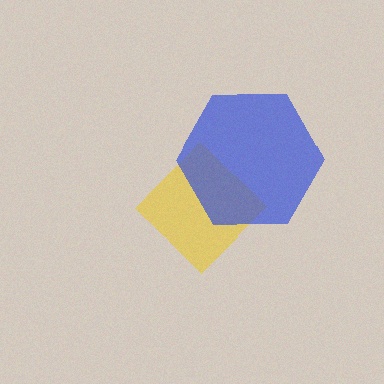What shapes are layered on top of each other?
The layered shapes are: a yellow diamond, a blue hexagon.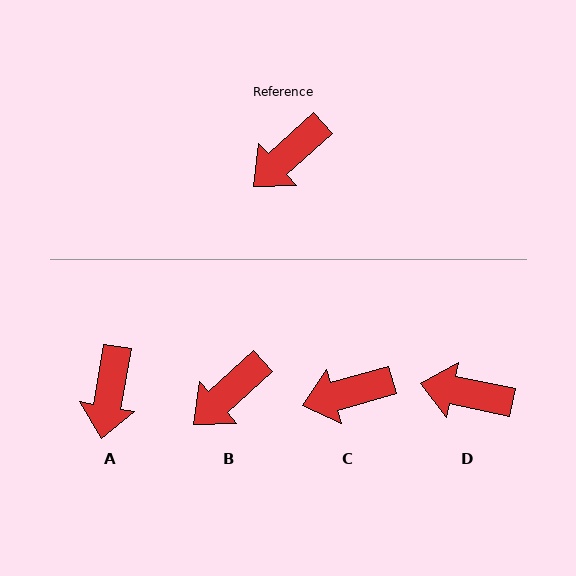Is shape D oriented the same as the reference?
No, it is off by about 54 degrees.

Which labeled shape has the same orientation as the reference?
B.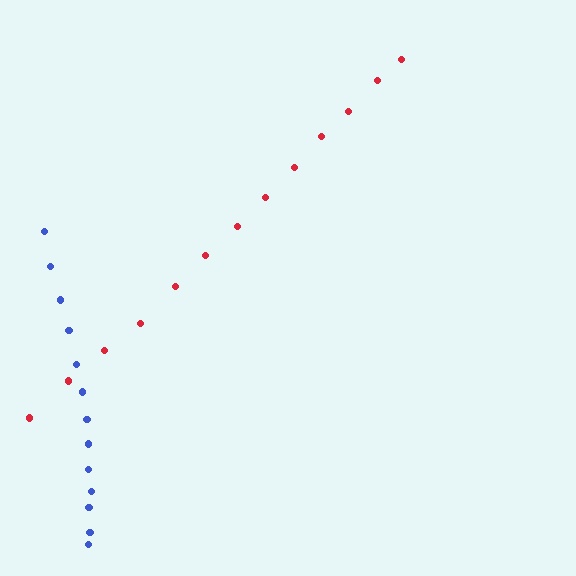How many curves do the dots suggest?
There are 2 distinct paths.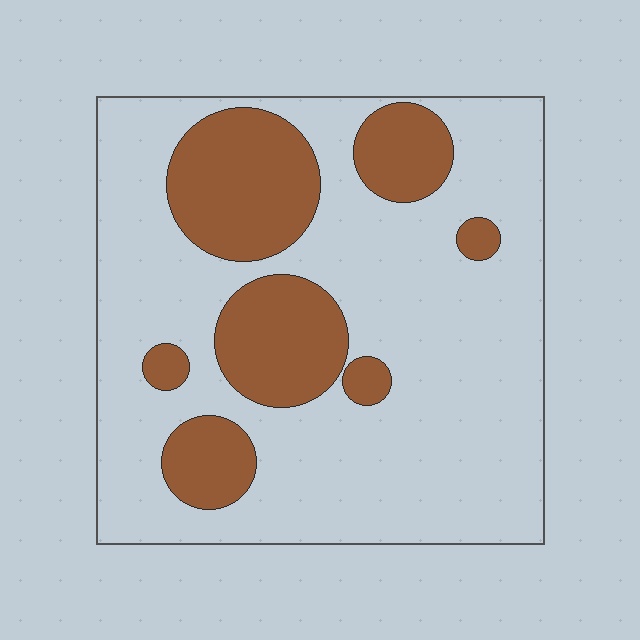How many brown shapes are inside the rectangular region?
7.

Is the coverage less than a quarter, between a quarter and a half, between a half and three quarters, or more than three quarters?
Between a quarter and a half.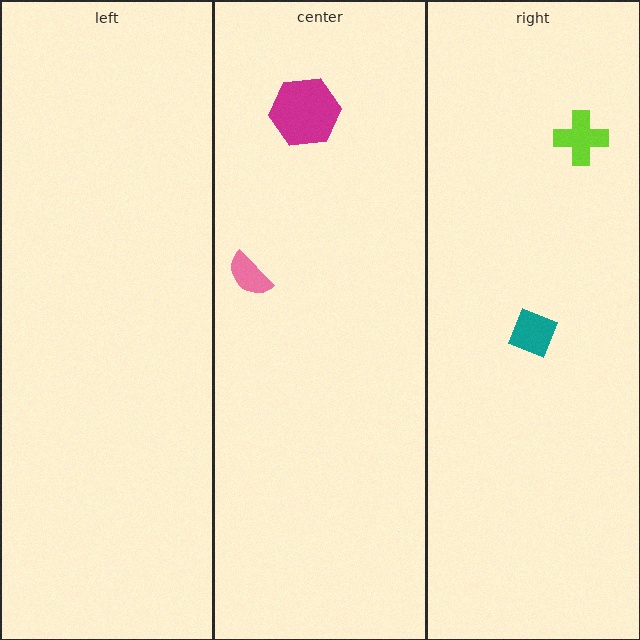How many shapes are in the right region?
2.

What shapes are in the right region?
The teal diamond, the lime cross.